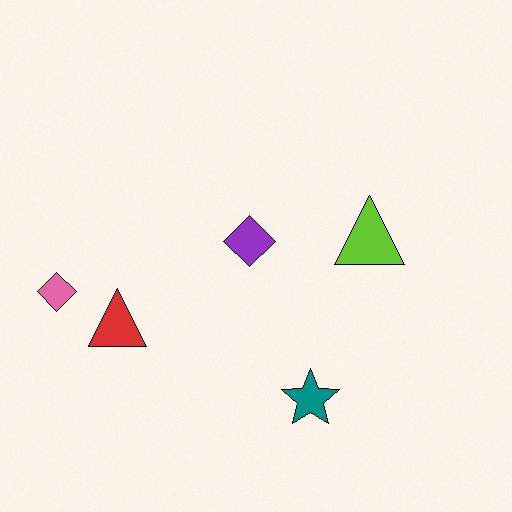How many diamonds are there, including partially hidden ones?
There are 2 diamonds.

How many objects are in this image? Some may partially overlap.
There are 5 objects.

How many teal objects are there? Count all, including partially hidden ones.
There is 1 teal object.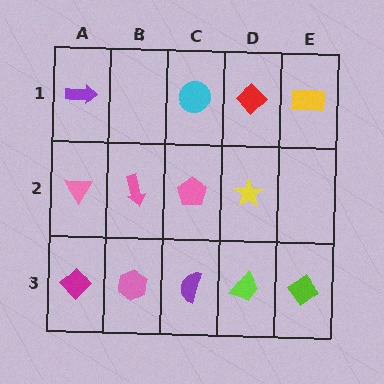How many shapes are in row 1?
4 shapes.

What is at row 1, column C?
A cyan circle.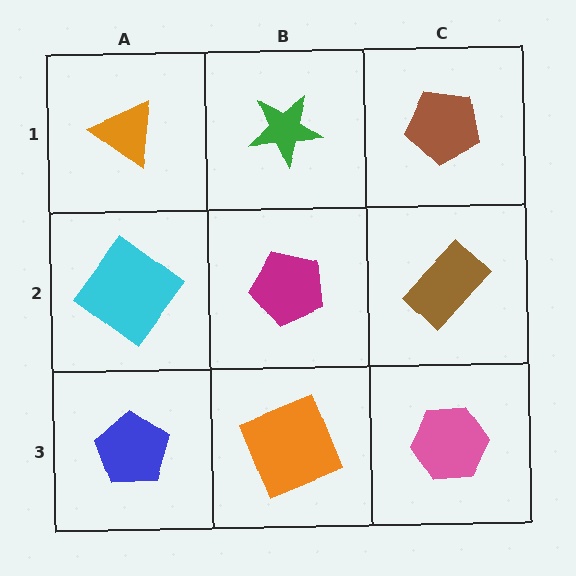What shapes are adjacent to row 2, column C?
A brown pentagon (row 1, column C), a pink hexagon (row 3, column C), a magenta pentagon (row 2, column B).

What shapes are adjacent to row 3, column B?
A magenta pentagon (row 2, column B), a blue pentagon (row 3, column A), a pink hexagon (row 3, column C).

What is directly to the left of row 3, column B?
A blue pentagon.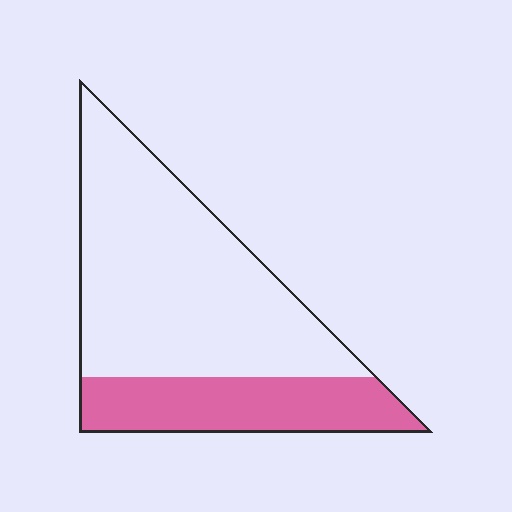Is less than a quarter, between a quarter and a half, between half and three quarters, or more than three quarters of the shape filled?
Between a quarter and a half.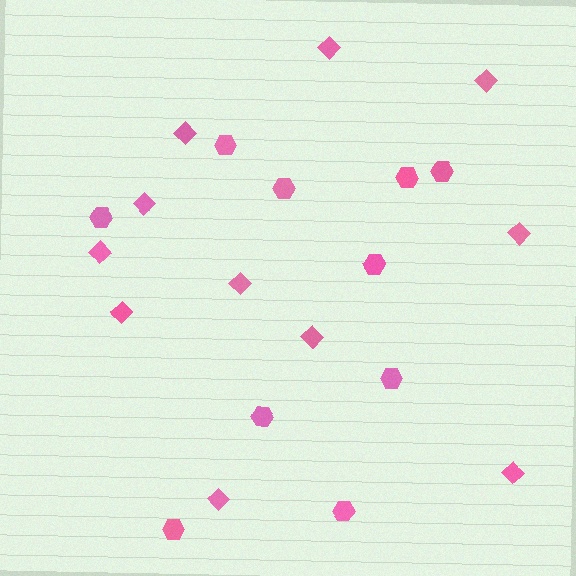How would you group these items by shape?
There are 2 groups: one group of hexagons (10) and one group of diamonds (11).